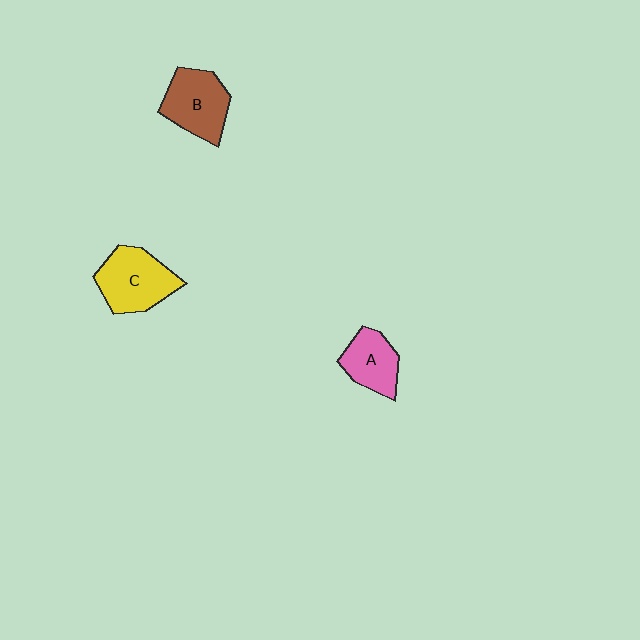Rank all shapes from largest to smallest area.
From largest to smallest: C (yellow), B (brown), A (pink).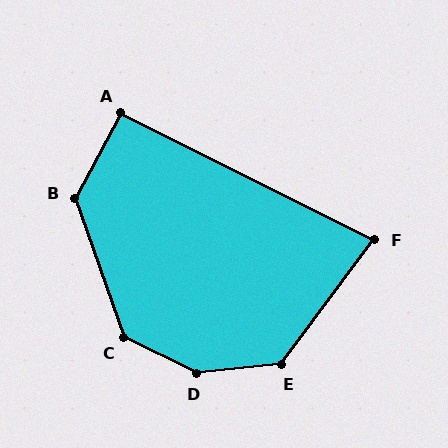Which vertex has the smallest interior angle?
F, at approximately 80 degrees.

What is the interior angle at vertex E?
Approximately 133 degrees (obtuse).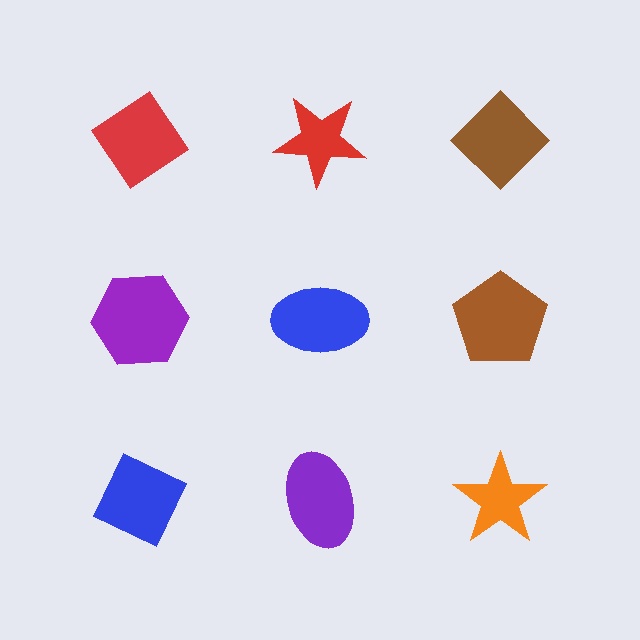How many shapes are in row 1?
3 shapes.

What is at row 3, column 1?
A blue diamond.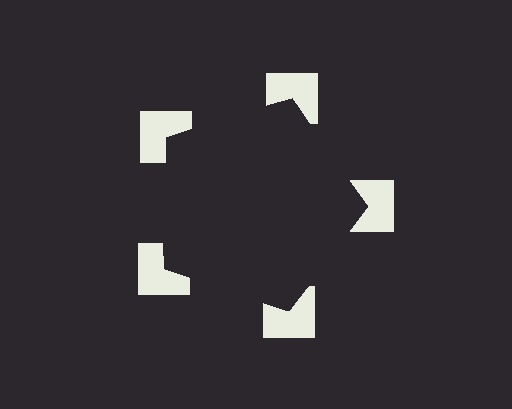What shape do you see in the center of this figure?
An illusory pentagon — its edges are inferred from the aligned wedge cuts in the notched squares, not physically drawn.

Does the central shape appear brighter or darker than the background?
It typically appears slightly darker than the background, even though no actual brightness change is drawn.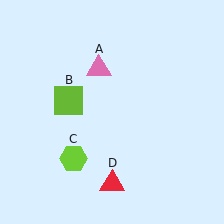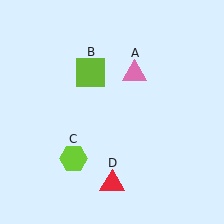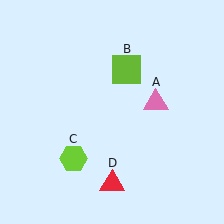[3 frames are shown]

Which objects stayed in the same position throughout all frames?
Lime hexagon (object C) and red triangle (object D) remained stationary.